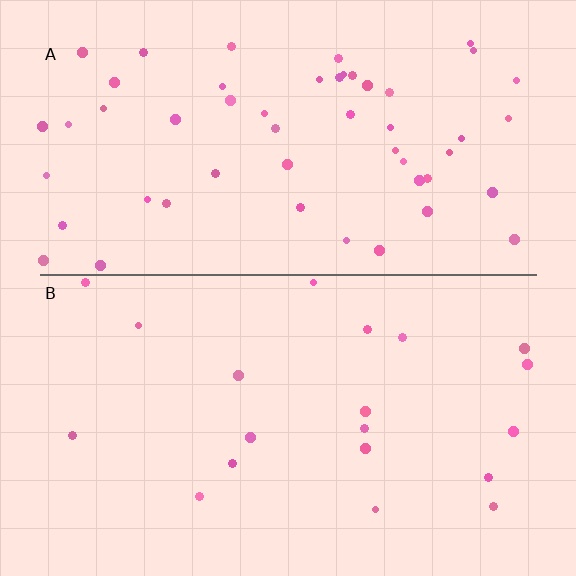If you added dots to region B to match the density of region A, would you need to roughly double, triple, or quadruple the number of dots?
Approximately triple.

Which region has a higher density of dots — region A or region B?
A (the top).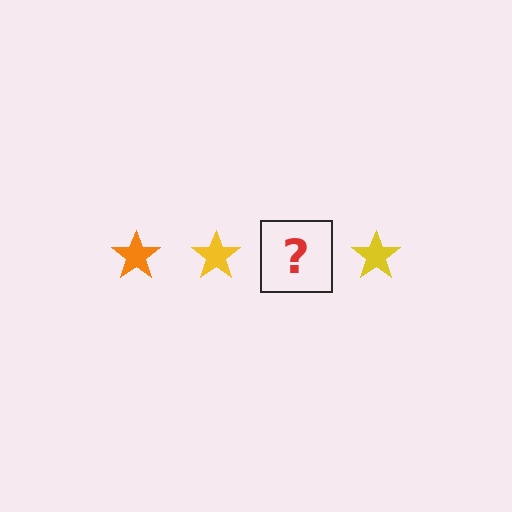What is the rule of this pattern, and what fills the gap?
The rule is that the pattern cycles through orange, yellow stars. The gap should be filled with an orange star.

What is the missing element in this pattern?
The missing element is an orange star.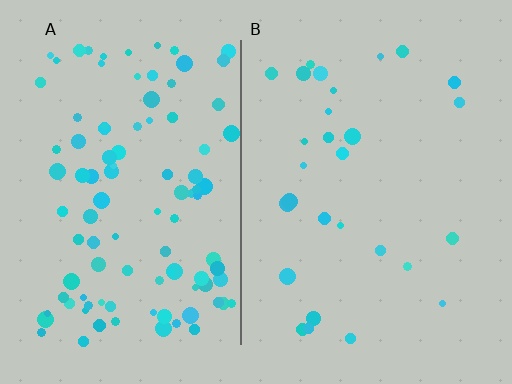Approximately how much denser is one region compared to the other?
Approximately 3.6× — region A over region B.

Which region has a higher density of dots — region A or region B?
A (the left).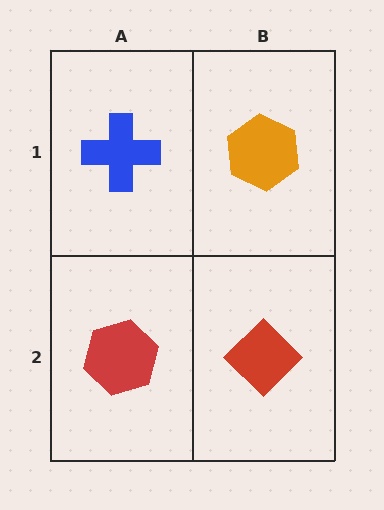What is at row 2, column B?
A red diamond.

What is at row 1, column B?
An orange hexagon.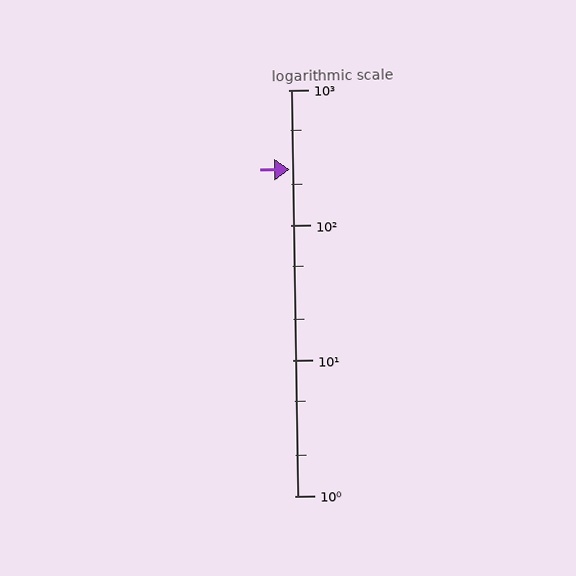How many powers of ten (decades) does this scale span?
The scale spans 3 decades, from 1 to 1000.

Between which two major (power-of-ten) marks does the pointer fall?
The pointer is between 100 and 1000.